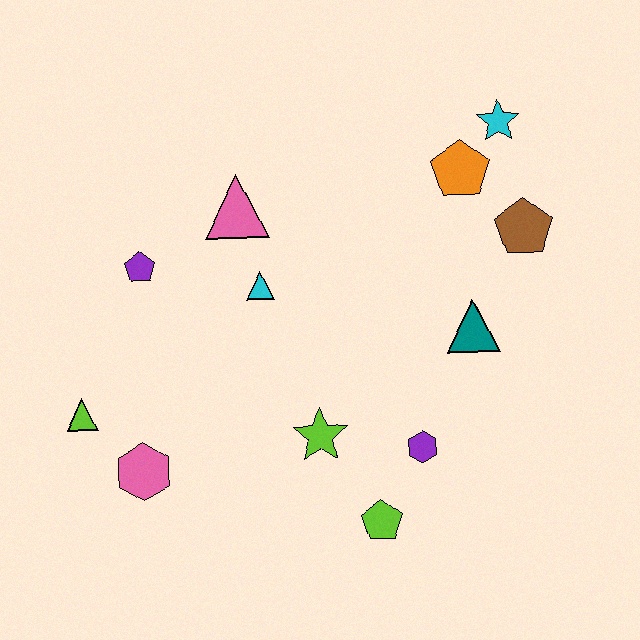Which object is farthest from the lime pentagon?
The cyan star is farthest from the lime pentagon.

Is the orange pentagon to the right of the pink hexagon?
Yes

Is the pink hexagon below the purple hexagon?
Yes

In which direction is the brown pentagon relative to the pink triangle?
The brown pentagon is to the right of the pink triangle.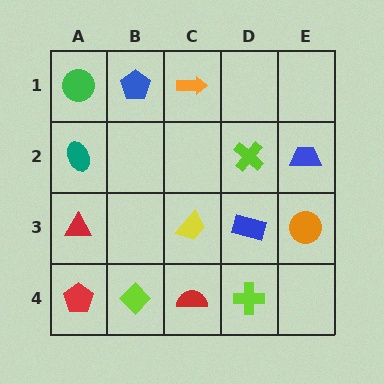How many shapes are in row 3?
4 shapes.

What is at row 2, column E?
A blue trapezoid.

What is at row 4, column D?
A lime cross.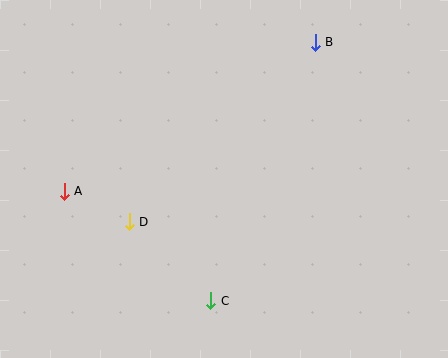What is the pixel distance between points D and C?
The distance between D and C is 114 pixels.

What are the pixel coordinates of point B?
Point B is at (315, 42).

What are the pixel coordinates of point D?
Point D is at (129, 222).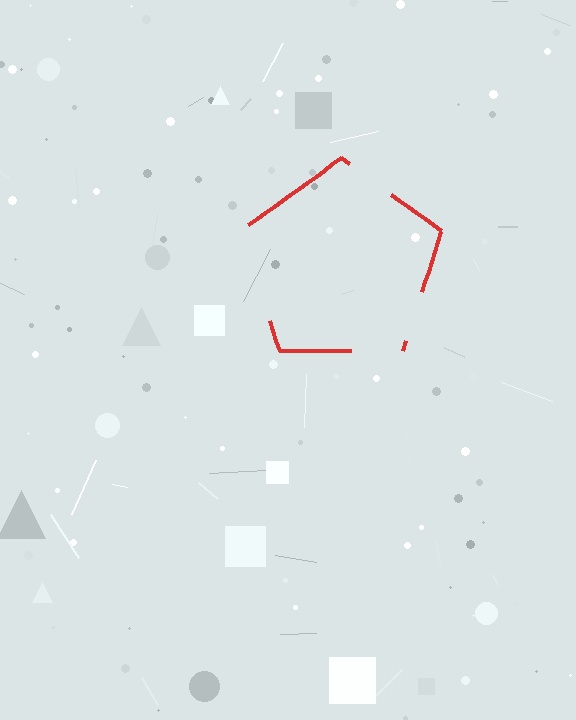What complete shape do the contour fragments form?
The contour fragments form a pentagon.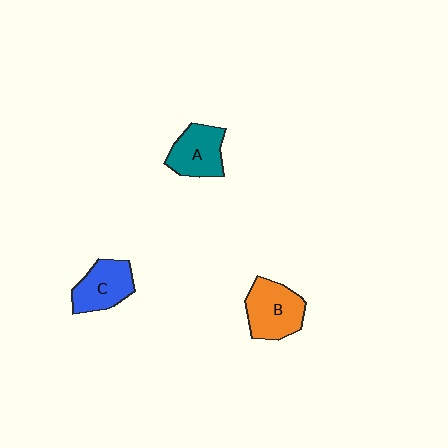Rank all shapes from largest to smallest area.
From largest to smallest: B (orange), C (blue), A (teal).